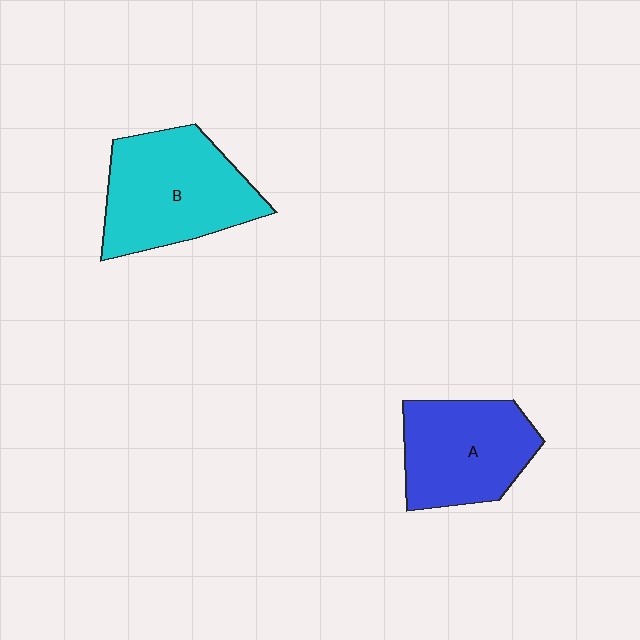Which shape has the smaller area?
Shape A (blue).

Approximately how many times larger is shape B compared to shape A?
Approximately 1.2 times.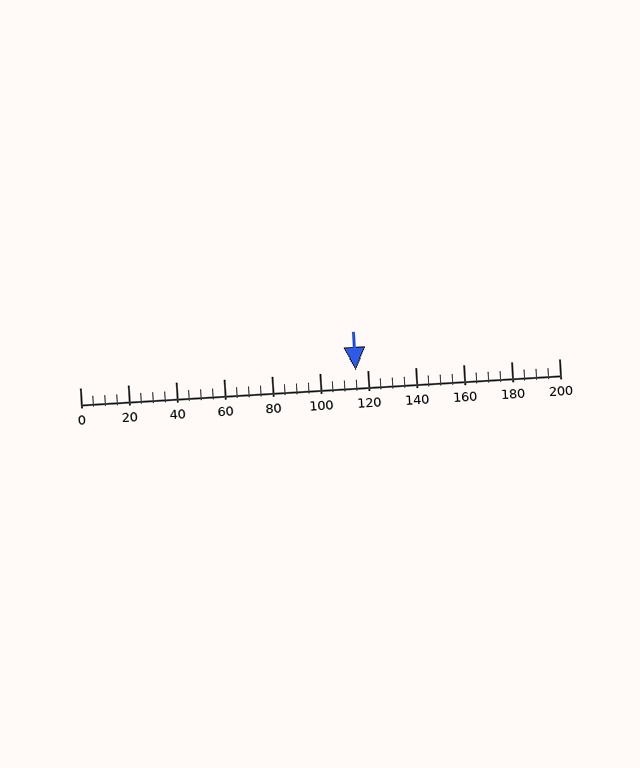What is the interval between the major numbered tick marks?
The major tick marks are spaced 20 units apart.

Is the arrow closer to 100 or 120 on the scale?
The arrow is closer to 120.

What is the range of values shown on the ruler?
The ruler shows values from 0 to 200.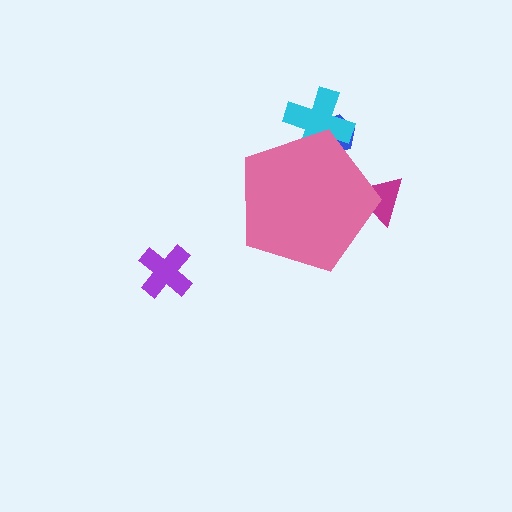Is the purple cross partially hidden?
No, the purple cross is fully visible.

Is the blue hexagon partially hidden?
Yes, the blue hexagon is partially hidden behind the pink pentagon.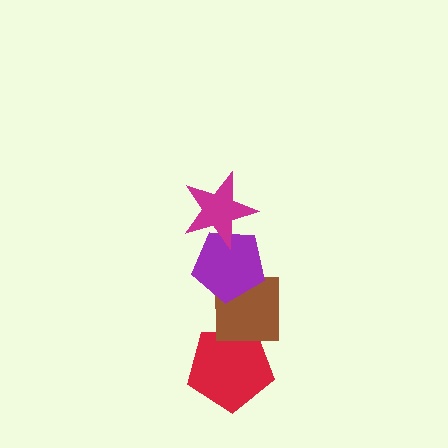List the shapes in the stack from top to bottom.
From top to bottom: the magenta star, the purple pentagon, the brown square, the red pentagon.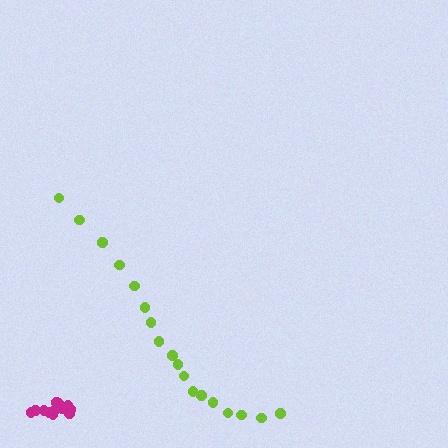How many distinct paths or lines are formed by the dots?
There are 2 distinct paths.